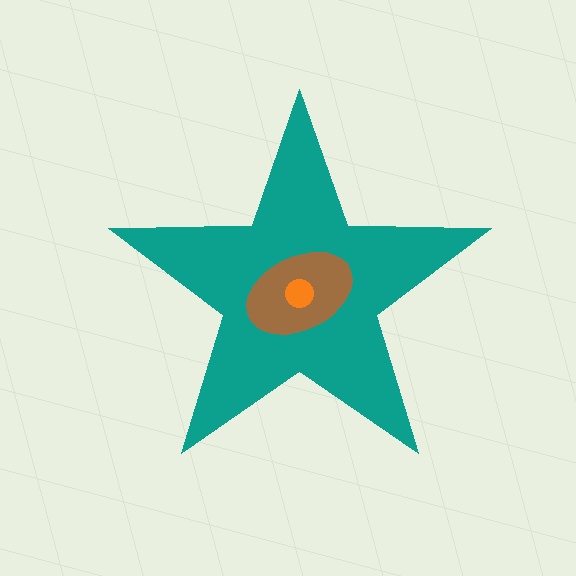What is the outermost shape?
The teal star.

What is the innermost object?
The orange circle.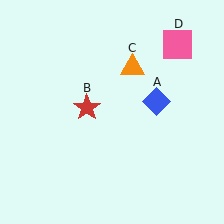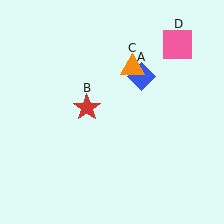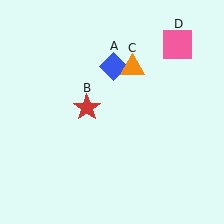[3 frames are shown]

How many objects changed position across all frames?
1 object changed position: blue diamond (object A).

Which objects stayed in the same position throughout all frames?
Red star (object B) and orange triangle (object C) and pink square (object D) remained stationary.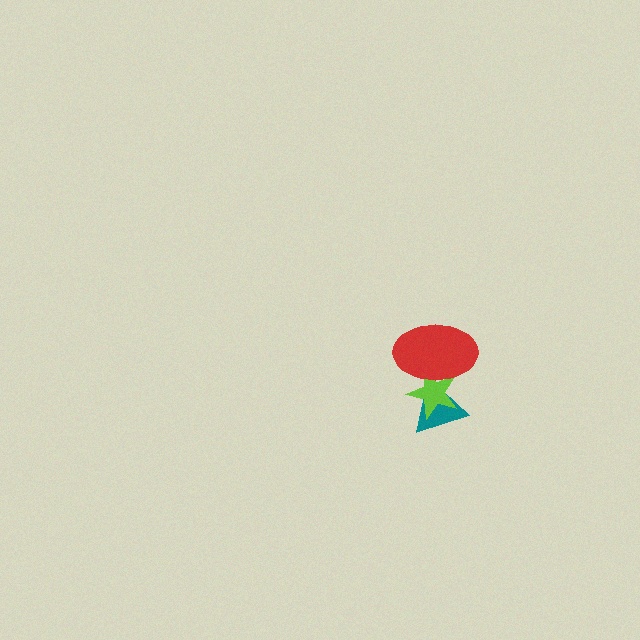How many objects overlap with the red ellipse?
2 objects overlap with the red ellipse.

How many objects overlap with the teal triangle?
2 objects overlap with the teal triangle.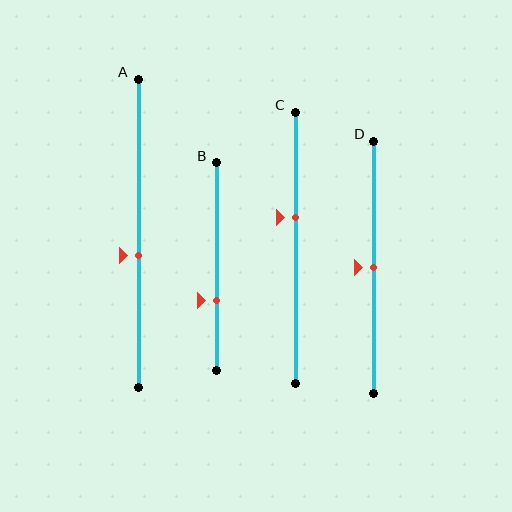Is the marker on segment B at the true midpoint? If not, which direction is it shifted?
No, the marker on segment B is shifted downward by about 17% of the segment length.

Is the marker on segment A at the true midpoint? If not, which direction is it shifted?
No, the marker on segment A is shifted downward by about 7% of the segment length.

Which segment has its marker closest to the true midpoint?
Segment D has its marker closest to the true midpoint.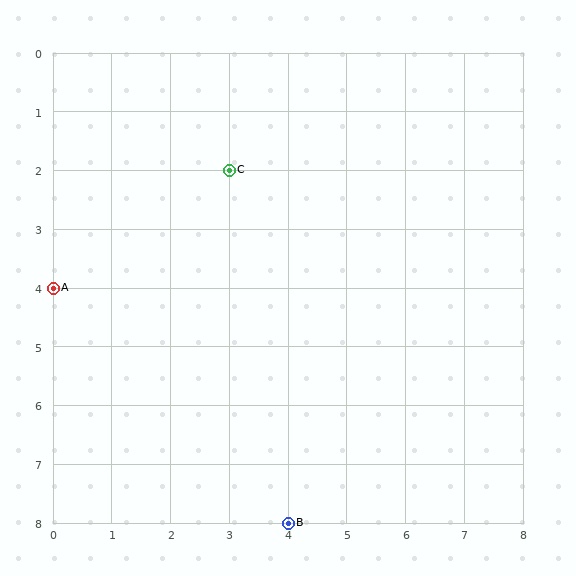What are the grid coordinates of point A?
Point A is at grid coordinates (0, 4).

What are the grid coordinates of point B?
Point B is at grid coordinates (4, 8).